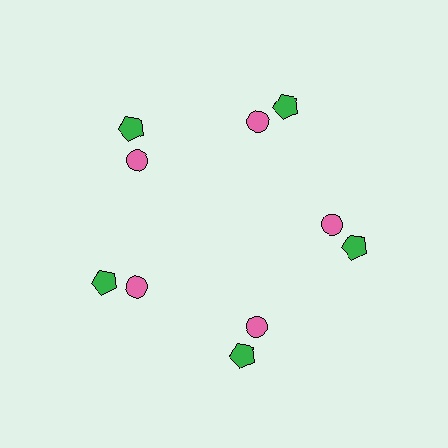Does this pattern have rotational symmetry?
Yes, this pattern has 5-fold rotational symmetry. It looks the same after rotating 72 degrees around the center.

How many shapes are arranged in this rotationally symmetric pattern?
There are 10 shapes, arranged in 5 groups of 2.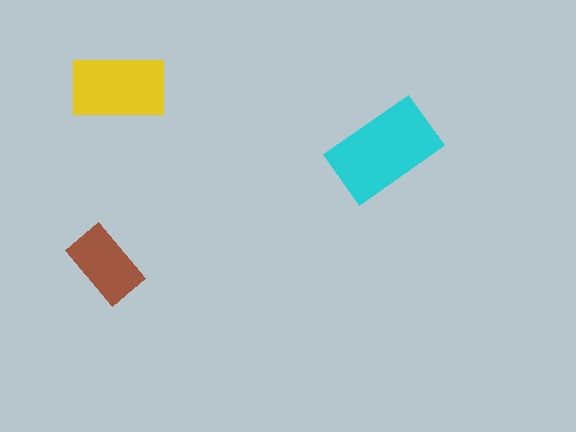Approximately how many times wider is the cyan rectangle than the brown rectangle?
About 1.5 times wider.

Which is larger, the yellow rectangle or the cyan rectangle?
The cyan one.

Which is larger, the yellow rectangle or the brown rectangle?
The yellow one.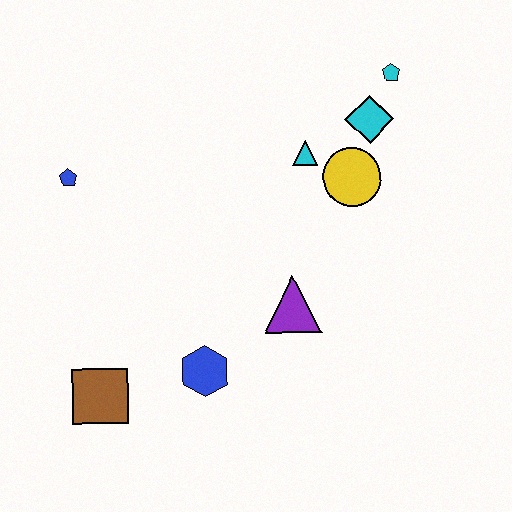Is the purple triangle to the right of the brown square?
Yes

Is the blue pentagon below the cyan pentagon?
Yes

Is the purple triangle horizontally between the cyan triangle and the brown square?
Yes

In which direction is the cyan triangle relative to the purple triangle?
The cyan triangle is above the purple triangle.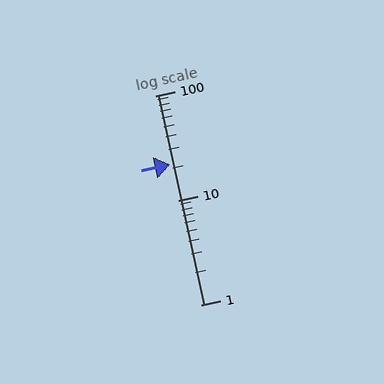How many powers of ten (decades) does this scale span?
The scale spans 2 decades, from 1 to 100.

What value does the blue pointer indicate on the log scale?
The pointer indicates approximately 22.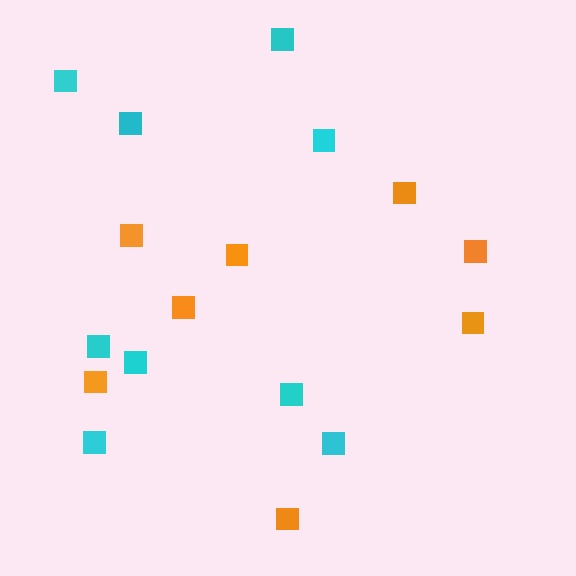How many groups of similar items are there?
There are 2 groups: one group of orange squares (8) and one group of cyan squares (9).